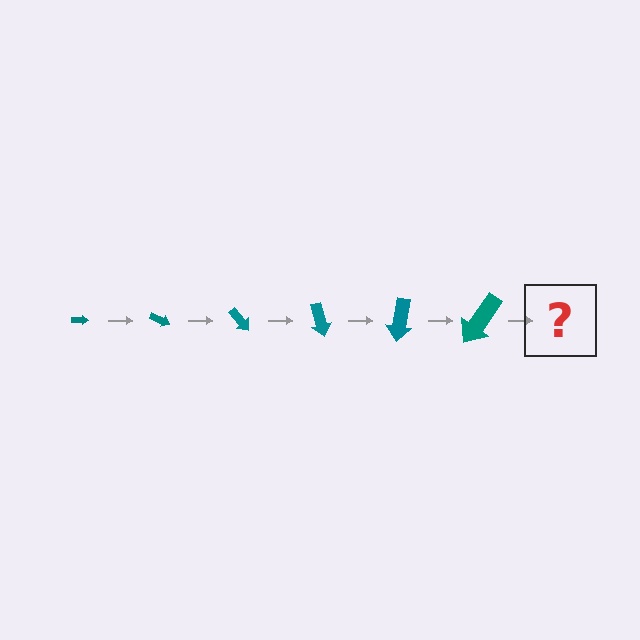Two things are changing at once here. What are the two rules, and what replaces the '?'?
The two rules are that the arrow grows larger each step and it rotates 25 degrees each step. The '?' should be an arrow, larger than the previous one and rotated 150 degrees from the start.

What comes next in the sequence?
The next element should be an arrow, larger than the previous one and rotated 150 degrees from the start.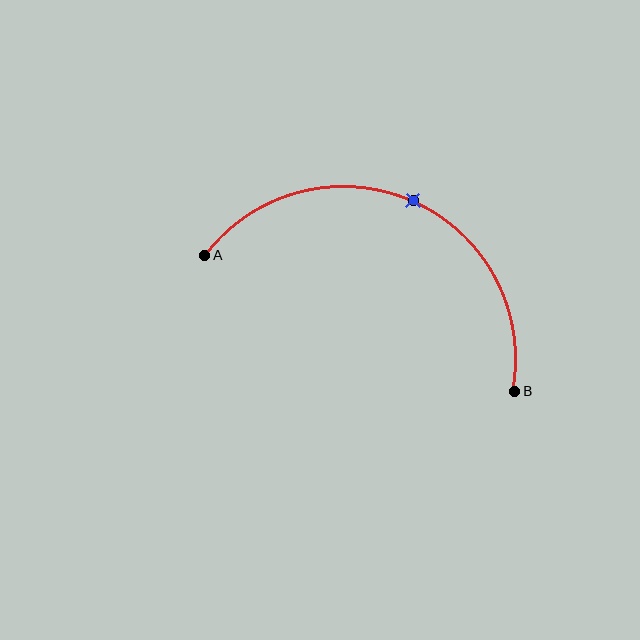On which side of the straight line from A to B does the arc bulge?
The arc bulges above the straight line connecting A and B.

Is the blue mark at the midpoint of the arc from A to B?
Yes. The blue mark lies on the arc at equal arc-length from both A and B — it is the arc midpoint.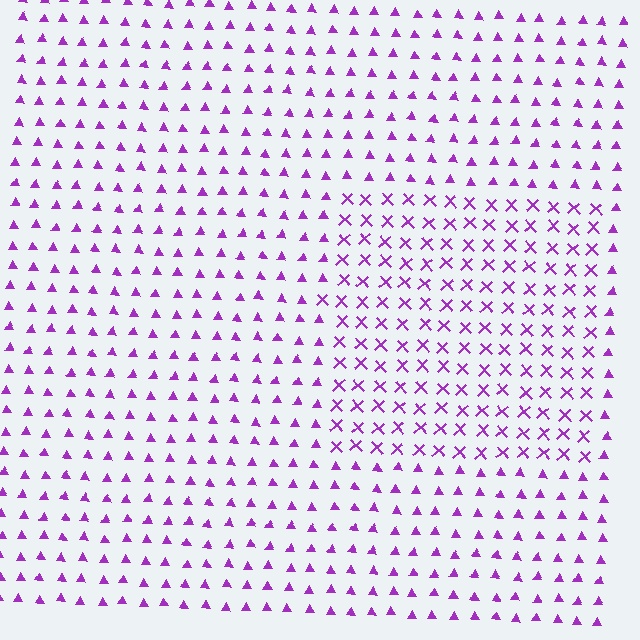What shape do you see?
I see a rectangle.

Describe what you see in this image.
The image is filled with small purple elements arranged in a uniform grid. A rectangle-shaped region contains X marks, while the surrounding area contains triangles. The boundary is defined purely by the change in element shape.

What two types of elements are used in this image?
The image uses X marks inside the rectangle region and triangles outside it.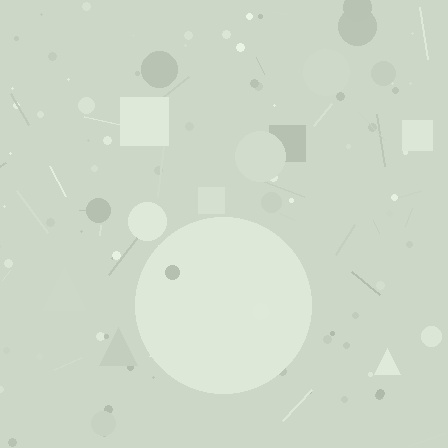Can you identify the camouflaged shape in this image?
The camouflaged shape is a circle.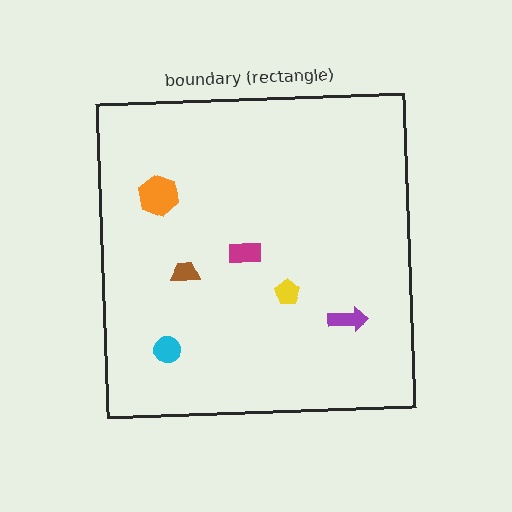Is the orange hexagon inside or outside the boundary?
Inside.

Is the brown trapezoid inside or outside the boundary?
Inside.